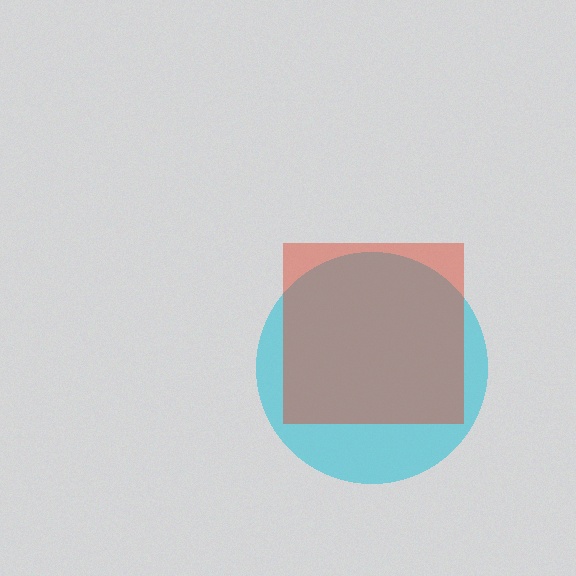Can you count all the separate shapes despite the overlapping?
Yes, there are 2 separate shapes.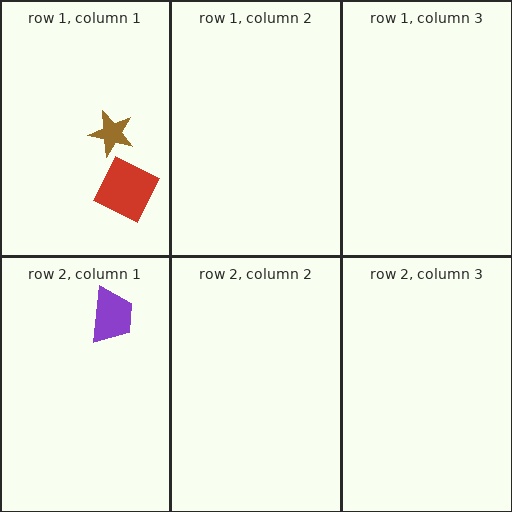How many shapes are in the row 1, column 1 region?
2.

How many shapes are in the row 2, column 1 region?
1.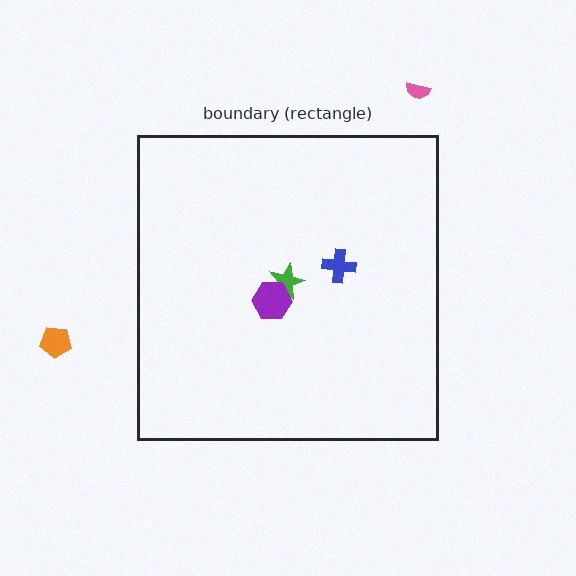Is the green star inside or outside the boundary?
Inside.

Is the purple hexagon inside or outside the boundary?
Inside.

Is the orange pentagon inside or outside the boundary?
Outside.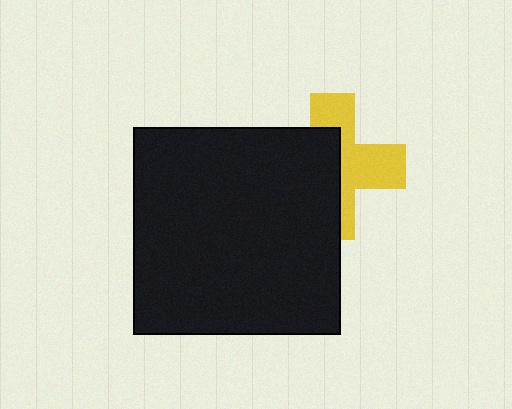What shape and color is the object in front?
The object in front is a black square.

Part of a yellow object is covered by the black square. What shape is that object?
It is a cross.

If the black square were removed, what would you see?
You would see the complete yellow cross.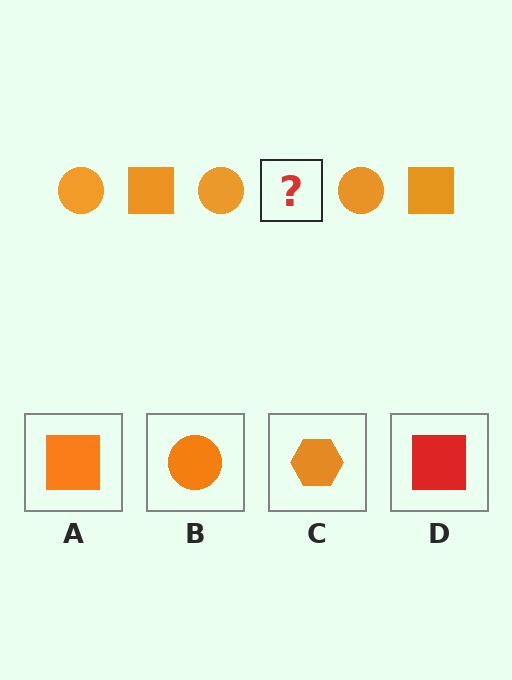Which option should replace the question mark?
Option A.